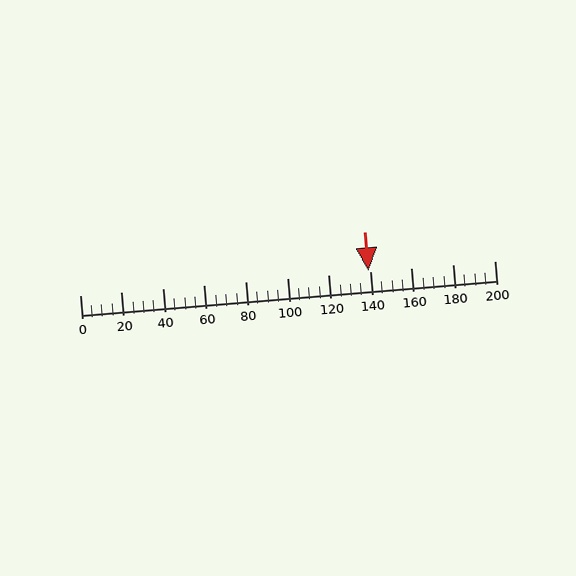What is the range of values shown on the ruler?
The ruler shows values from 0 to 200.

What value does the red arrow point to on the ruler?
The red arrow points to approximately 139.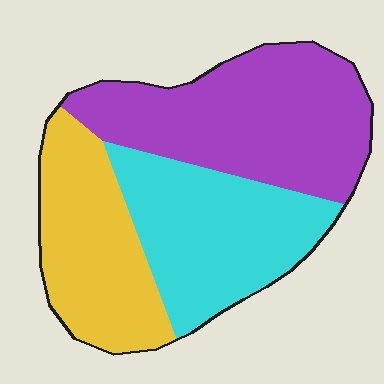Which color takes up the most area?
Purple, at roughly 40%.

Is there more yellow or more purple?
Purple.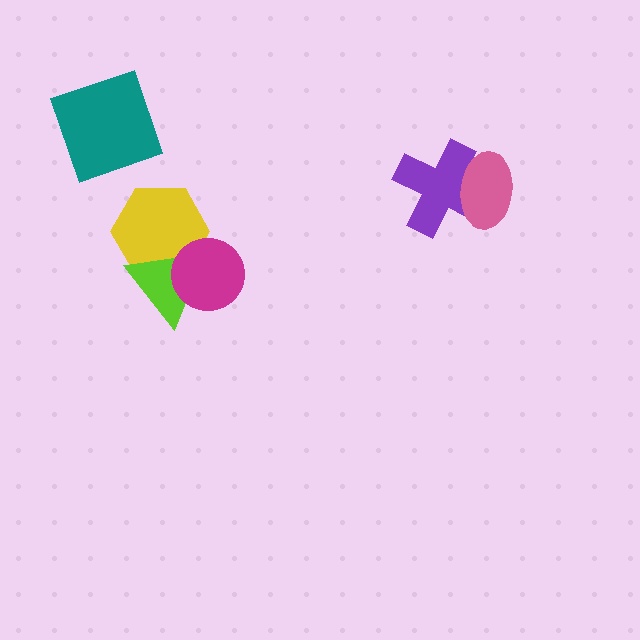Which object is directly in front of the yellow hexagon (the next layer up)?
The lime triangle is directly in front of the yellow hexagon.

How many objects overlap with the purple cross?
1 object overlaps with the purple cross.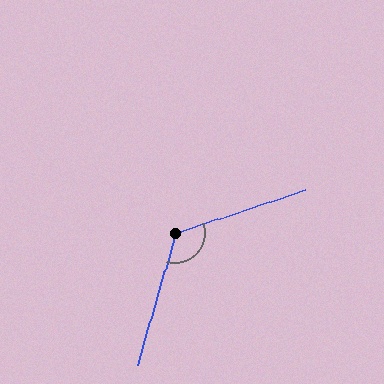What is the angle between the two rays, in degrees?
Approximately 124 degrees.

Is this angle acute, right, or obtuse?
It is obtuse.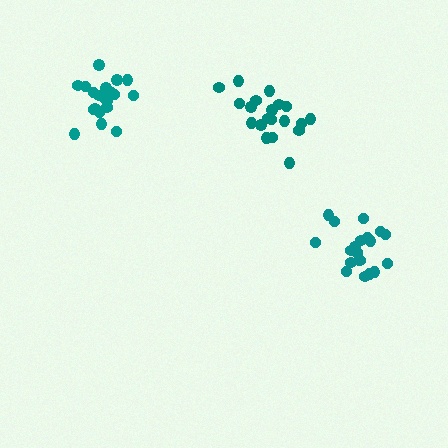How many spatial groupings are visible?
There are 3 spatial groupings.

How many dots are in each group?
Group 1: 20 dots, Group 2: 20 dots, Group 3: 20 dots (60 total).